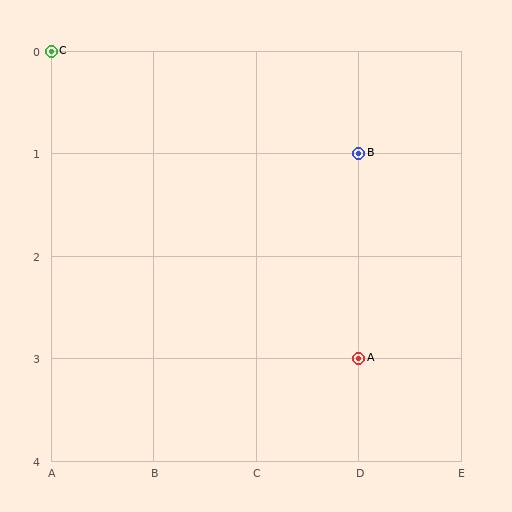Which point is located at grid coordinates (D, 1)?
Point B is at (D, 1).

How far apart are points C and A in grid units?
Points C and A are 3 columns and 3 rows apart (about 4.2 grid units diagonally).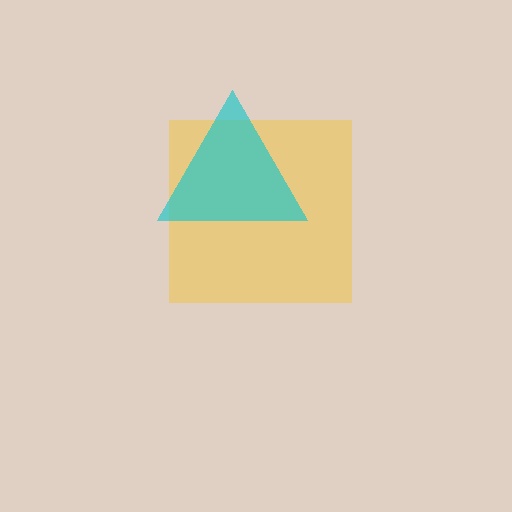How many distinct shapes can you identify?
There are 2 distinct shapes: a yellow square, a cyan triangle.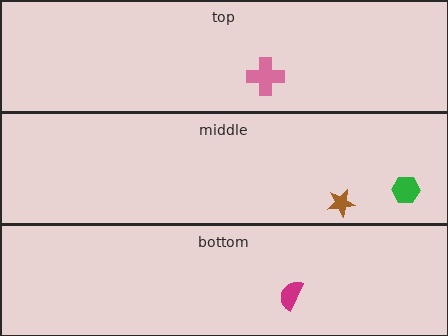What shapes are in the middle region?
The green hexagon, the brown star.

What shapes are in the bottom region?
The magenta semicircle.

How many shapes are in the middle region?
2.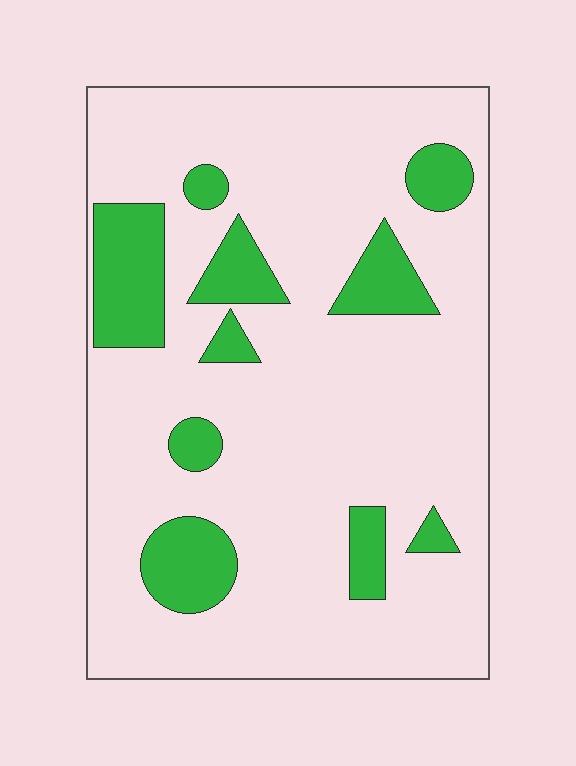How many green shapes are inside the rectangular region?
10.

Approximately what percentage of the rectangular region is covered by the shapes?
Approximately 20%.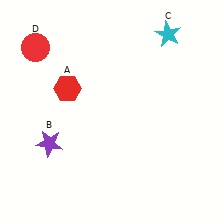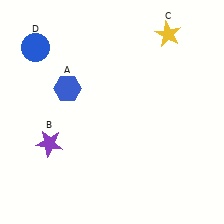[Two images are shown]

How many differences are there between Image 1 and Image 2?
There are 3 differences between the two images.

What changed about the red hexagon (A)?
In Image 1, A is red. In Image 2, it changed to blue.